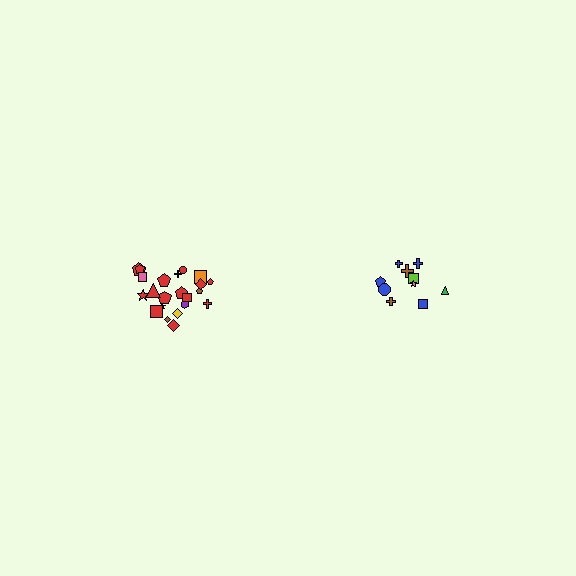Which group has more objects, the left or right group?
The left group.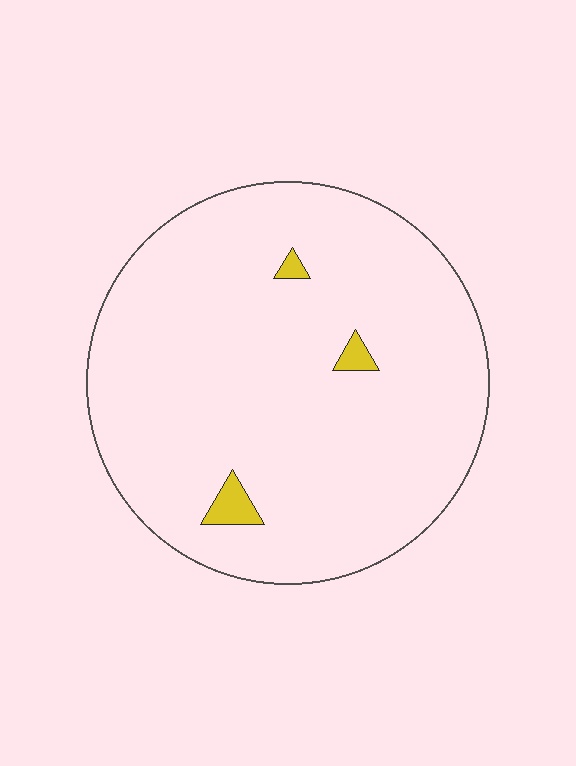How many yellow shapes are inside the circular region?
3.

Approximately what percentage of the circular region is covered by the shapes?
Approximately 5%.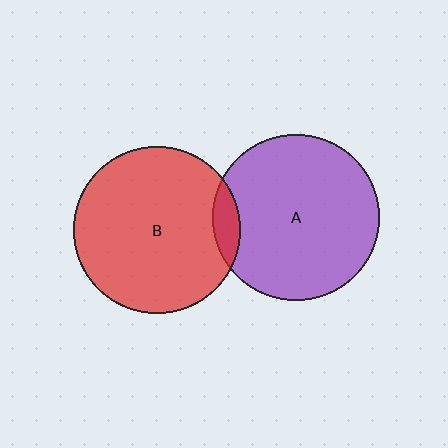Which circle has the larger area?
Circle B (red).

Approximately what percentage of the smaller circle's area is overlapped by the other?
Approximately 10%.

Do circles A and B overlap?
Yes.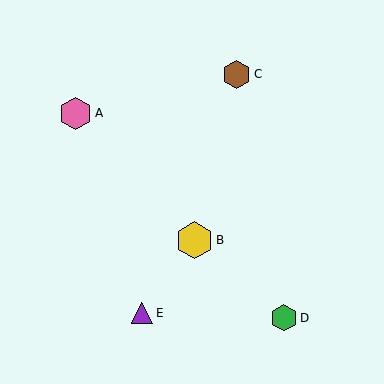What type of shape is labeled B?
Shape B is a yellow hexagon.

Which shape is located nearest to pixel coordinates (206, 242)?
The yellow hexagon (labeled B) at (195, 240) is nearest to that location.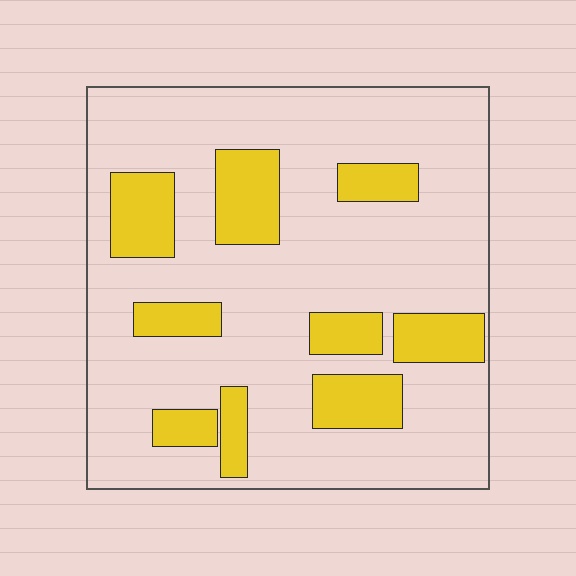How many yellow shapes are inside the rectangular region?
9.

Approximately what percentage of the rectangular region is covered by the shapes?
Approximately 20%.